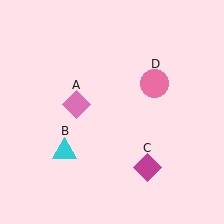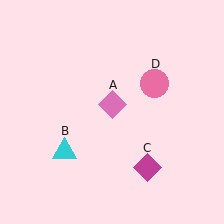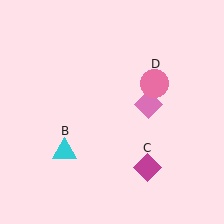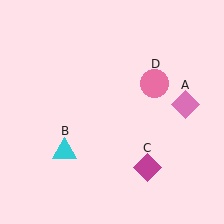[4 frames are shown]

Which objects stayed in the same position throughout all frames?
Cyan triangle (object B) and magenta diamond (object C) and pink circle (object D) remained stationary.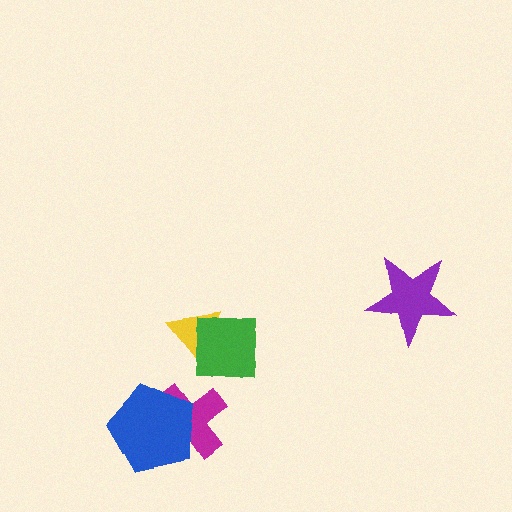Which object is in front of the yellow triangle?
The green square is in front of the yellow triangle.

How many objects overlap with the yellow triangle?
1 object overlaps with the yellow triangle.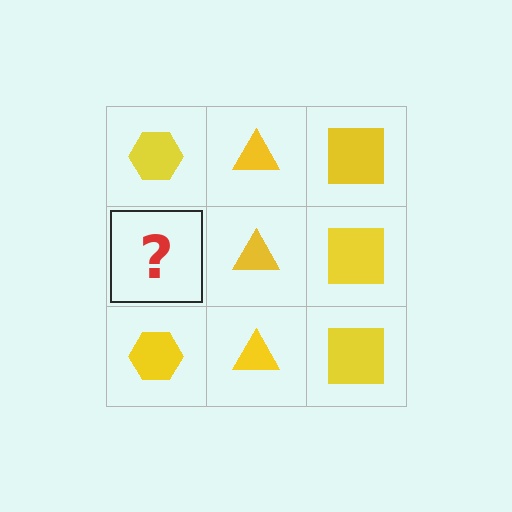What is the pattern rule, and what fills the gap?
The rule is that each column has a consistent shape. The gap should be filled with a yellow hexagon.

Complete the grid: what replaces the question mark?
The question mark should be replaced with a yellow hexagon.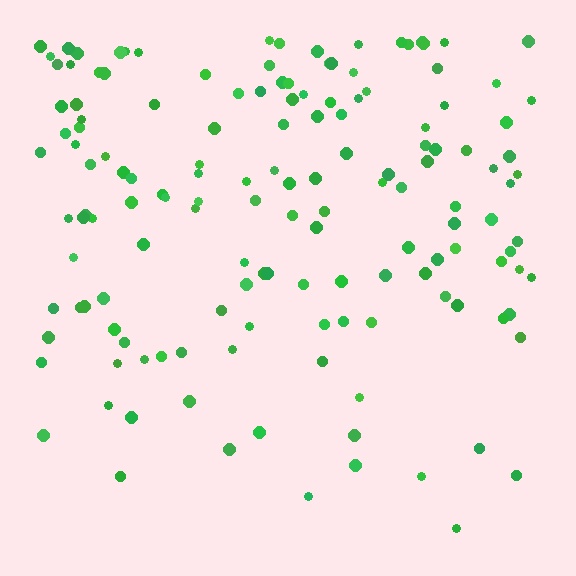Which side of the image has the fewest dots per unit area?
The bottom.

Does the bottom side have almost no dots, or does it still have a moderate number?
Still a moderate number, just noticeably fewer than the top.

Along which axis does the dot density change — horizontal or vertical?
Vertical.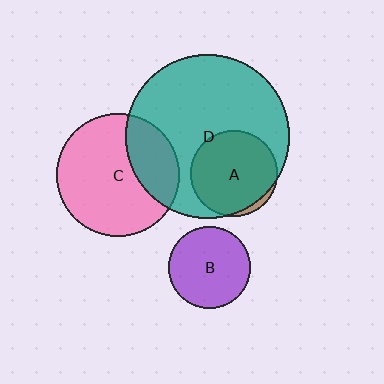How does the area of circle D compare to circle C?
Approximately 1.8 times.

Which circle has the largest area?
Circle D (teal).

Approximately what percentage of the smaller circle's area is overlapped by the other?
Approximately 30%.